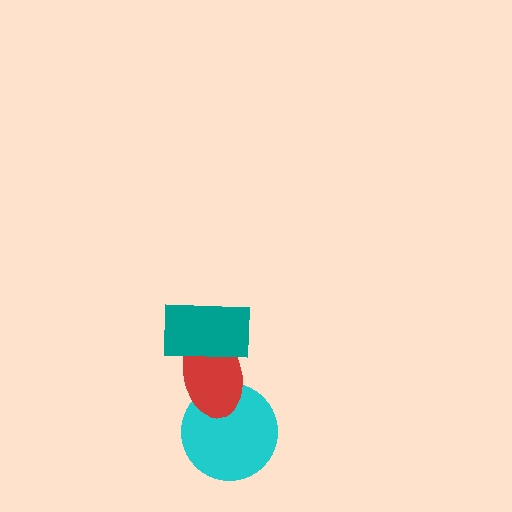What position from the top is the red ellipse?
The red ellipse is 2nd from the top.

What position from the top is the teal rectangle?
The teal rectangle is 1st from the top.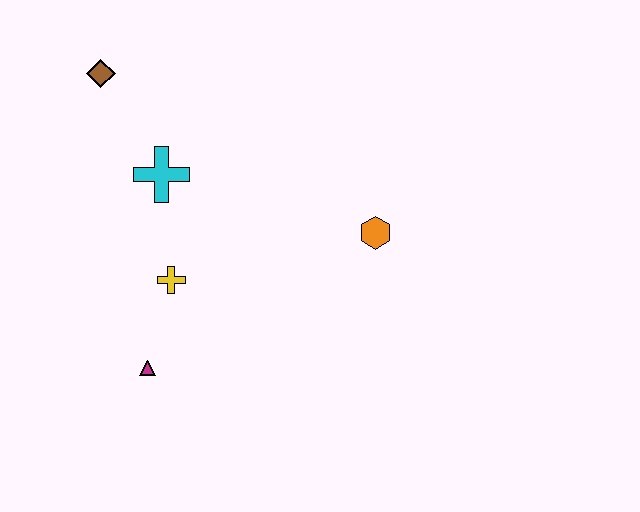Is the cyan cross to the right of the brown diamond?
Yes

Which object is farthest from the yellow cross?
The brown diamond is farthest from the yellow cross.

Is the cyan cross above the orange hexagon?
Yes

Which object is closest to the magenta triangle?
The yellow cross is closest to the magenta triangle.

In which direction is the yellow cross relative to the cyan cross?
The yellow cross is below the cyan cross.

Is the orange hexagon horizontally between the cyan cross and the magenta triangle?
No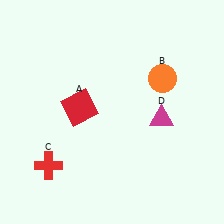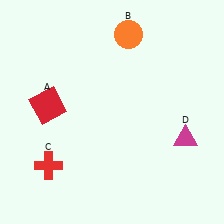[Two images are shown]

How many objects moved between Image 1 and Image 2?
3 objects moved between the two images.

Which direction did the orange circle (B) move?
The orange circle (B) moved up.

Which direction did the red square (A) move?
The red square (A) moved left.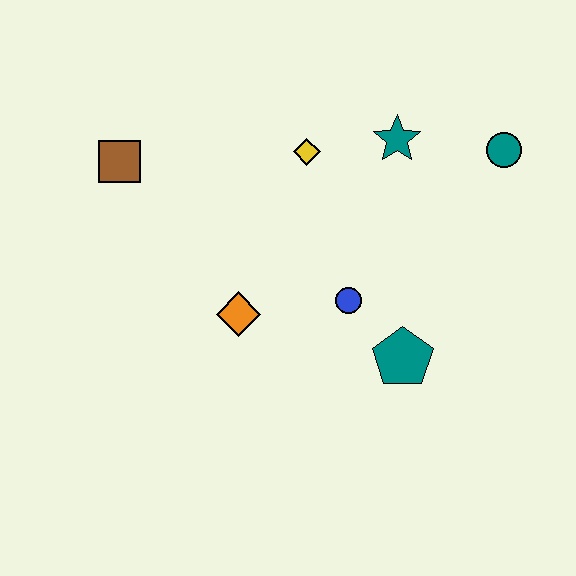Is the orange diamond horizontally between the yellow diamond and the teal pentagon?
No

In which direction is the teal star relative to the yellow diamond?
The teal star is to the right of the yellow diamond.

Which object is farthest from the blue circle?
The brown square is farthest from the blue circle.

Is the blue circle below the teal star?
Yes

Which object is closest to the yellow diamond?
The teal star is closest to the yellow diamond.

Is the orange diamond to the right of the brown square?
Yes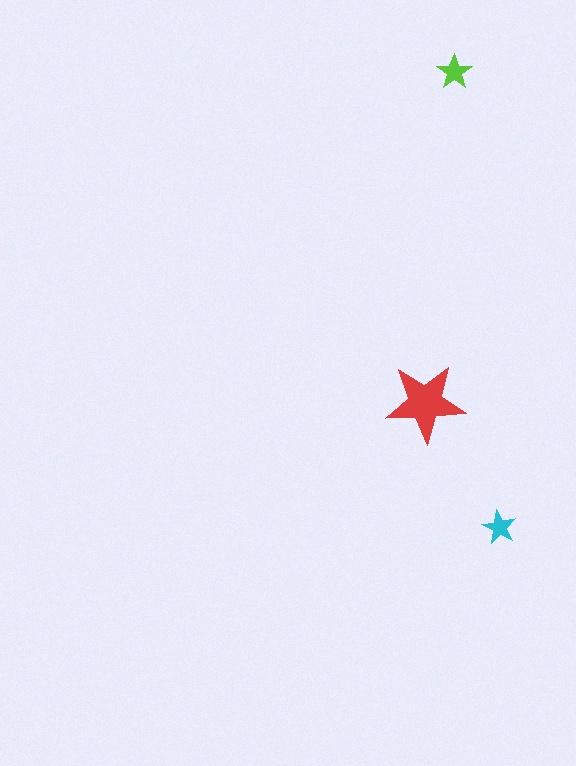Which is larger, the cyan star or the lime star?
The lime one.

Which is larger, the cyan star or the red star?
The red one.